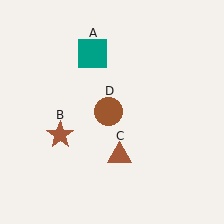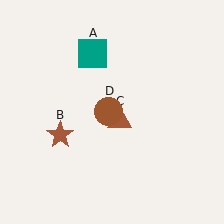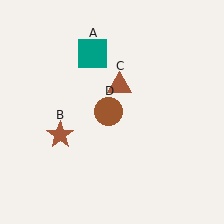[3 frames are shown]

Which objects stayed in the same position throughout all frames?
Teal square (object A) and brown star (object B) and brown circle (object D) remained stationary.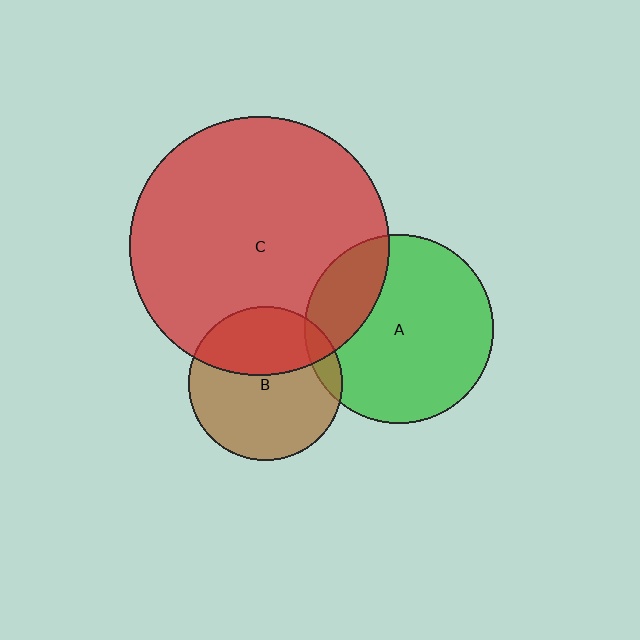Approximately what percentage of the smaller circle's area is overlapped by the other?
Approximately 35%.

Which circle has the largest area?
Circle C (red).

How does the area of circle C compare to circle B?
Approximately 2.8 times.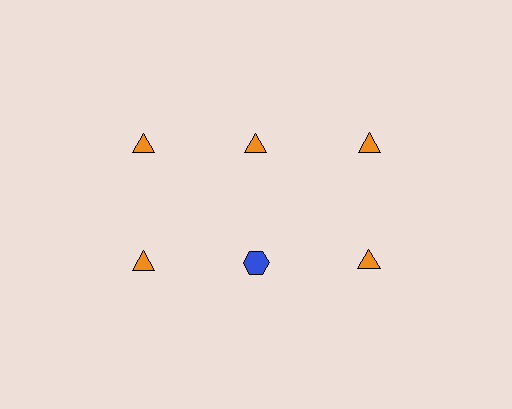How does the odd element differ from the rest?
It differs in both color (blue instead of orange) and shape (hexagon instead of triangle).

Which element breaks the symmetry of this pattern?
The blue hexagon in the second row, second from left column breaks the symmetry. All other shapes are orange triangles.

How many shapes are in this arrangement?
There are 6 shapes arranged in a grid pattern.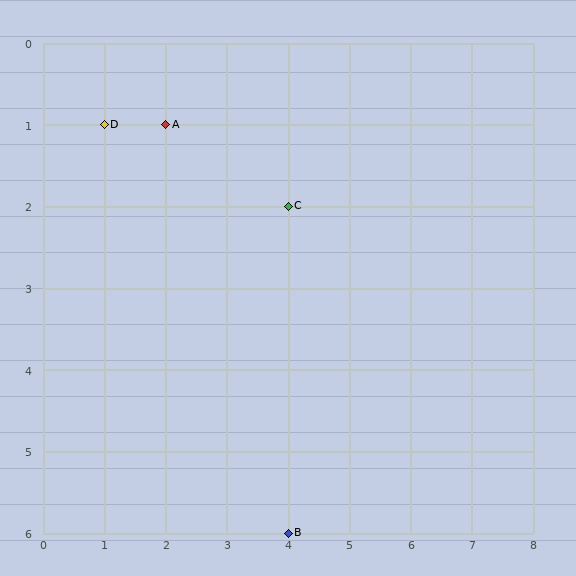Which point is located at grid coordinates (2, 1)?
Point A is at (2, 1).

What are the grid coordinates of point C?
Point C is at grid coordinates (4, 2).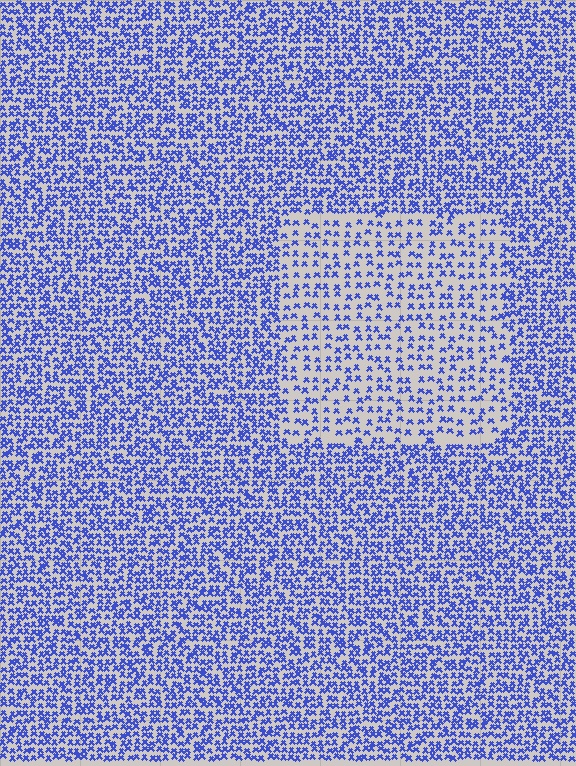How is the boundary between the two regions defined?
The boundary is defined by a change in element density (approximately 2.0x ratio). All elements are the same color, size, and shape.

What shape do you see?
I see a rectangle.